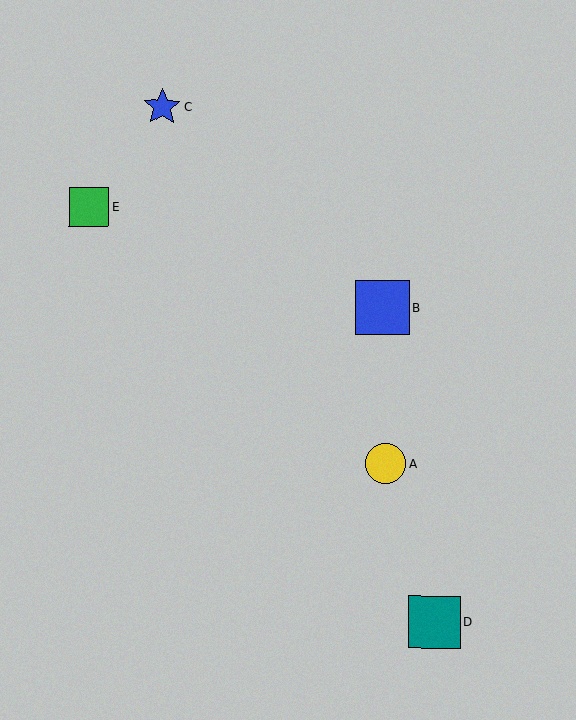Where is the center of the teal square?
The center of the teal square is at (434, 622).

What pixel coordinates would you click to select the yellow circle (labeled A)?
Click at (385, 464) to select the yellow circle A.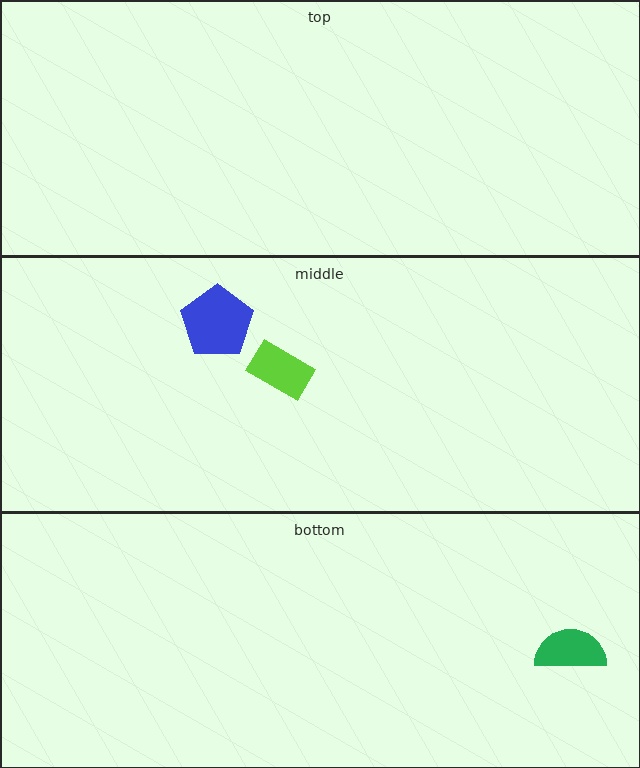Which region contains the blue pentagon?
The middle region.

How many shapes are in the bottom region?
1.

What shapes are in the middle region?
The lime rectangle, the blue pentagon.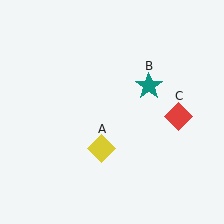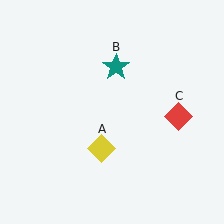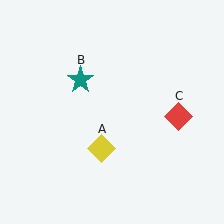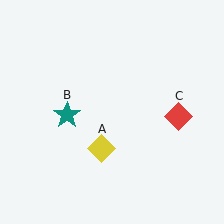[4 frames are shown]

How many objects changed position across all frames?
1 object changed position: teal star (object B).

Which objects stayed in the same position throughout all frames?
Yellow diamond (object A) and red diamond (object C) remained stationary.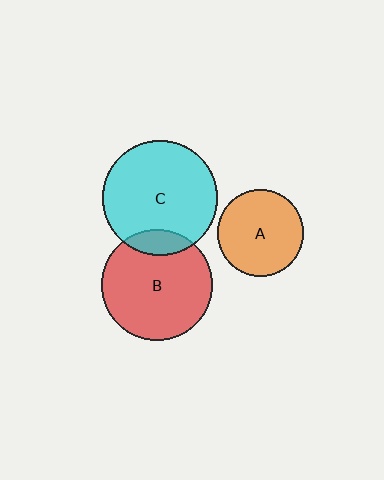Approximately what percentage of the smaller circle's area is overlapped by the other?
Approximately 15%.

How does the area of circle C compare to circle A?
Approximately 1.8 times.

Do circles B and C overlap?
Yes.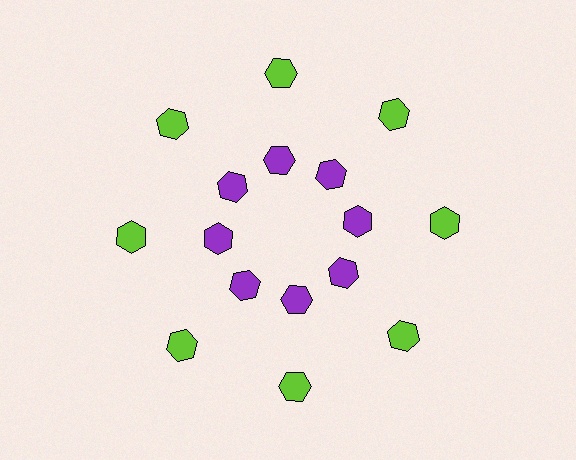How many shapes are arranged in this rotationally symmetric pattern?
There are 16 shapes, arranged in 8 groups of 2.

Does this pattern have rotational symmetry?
Yes, this pattern has 8-fold rotational symmetry. It looks the same after rotating 45 degrees around the center.